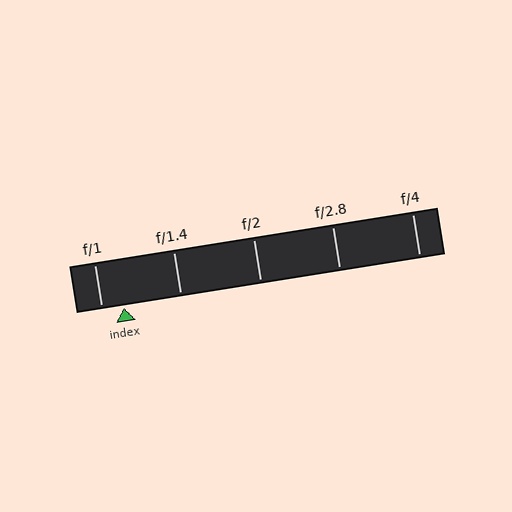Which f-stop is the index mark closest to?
The index mark is closest to f/1.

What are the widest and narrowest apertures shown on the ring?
The widest aperture shown is f/1 and the narrowest is f/4.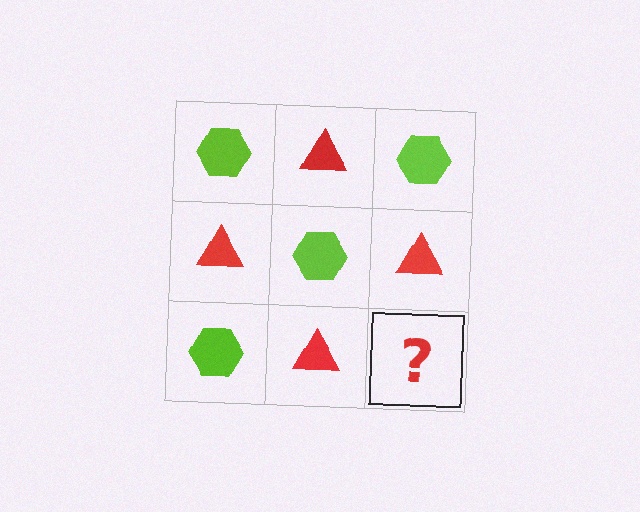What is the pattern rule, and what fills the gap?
The rule is that it alternates lime hexagon and red triangle in a checkerboard pattern. The gap should be filled with a lime hexagon.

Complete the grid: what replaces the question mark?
The question mark should be replaced with a lime hexagon.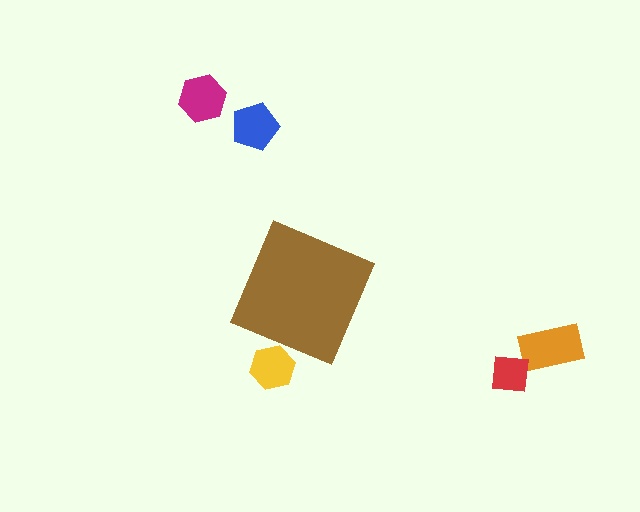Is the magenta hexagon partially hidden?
No, the magenta hexagon is fully visible.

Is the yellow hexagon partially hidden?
Yes, the yellow hexagon is partially hidden behind the brown diamond.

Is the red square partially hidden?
No, the red square is fully visible.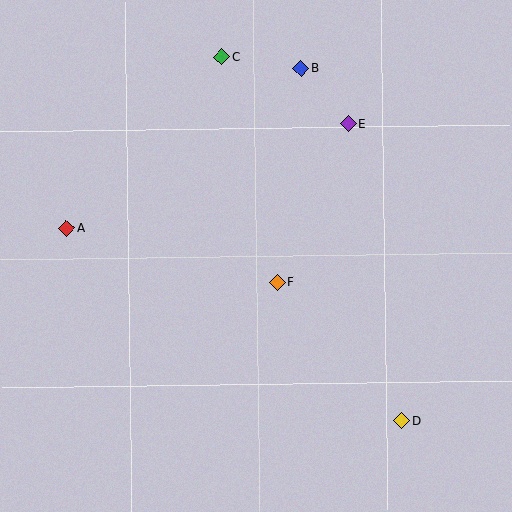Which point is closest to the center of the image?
Point F at (278, 282) is closest to the center.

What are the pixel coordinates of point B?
Point B is at (301, 69).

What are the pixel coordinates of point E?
Point E is at (348, 124).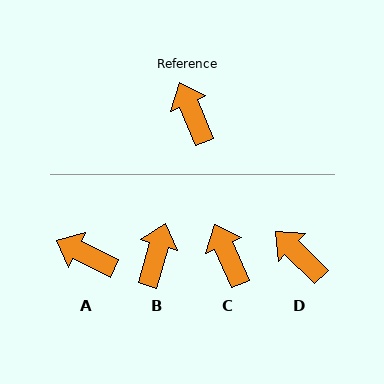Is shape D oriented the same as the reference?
No, it is off by about 22 degrees.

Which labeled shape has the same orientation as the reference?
C.